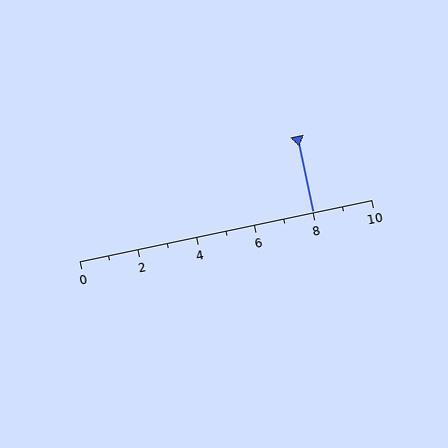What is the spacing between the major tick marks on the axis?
The major ticks are spaced 2 apart.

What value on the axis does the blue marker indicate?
The marker indicates approximately 8.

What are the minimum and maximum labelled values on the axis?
The axis runs from 0 to 10.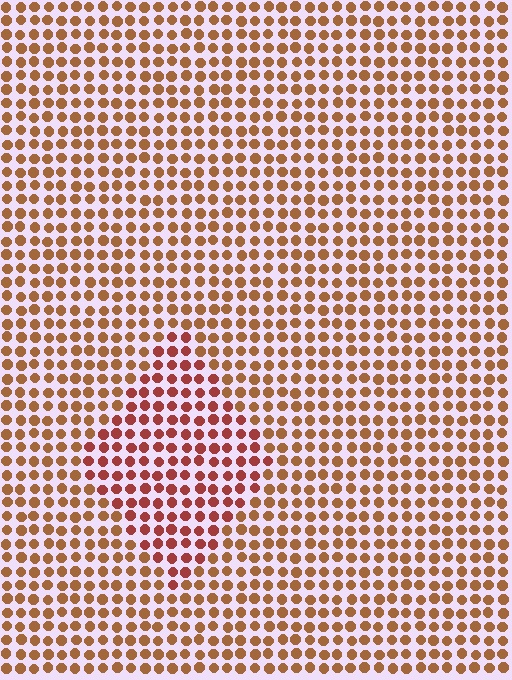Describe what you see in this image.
The image is filled with small brown elements in a uniform arrangement. A diamond-shaped region is visible where the elements are tinted to a slightly different hue, forming a subtle color boundary.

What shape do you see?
I see a diamond.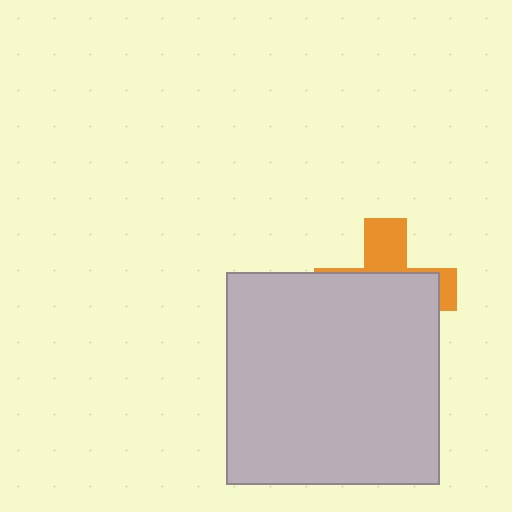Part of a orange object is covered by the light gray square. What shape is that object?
It is a cross.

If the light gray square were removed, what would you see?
You would see the complete orange cross.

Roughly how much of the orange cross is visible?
A small part of it is visible (roughly 33%).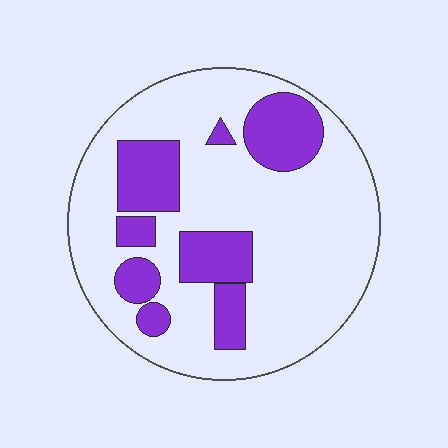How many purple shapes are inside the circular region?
8.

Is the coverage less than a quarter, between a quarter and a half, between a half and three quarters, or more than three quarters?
Between a quarter and a half.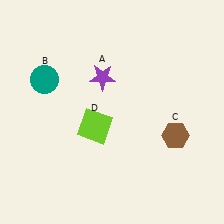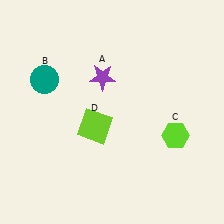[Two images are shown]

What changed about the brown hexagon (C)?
In Image 1, C is brown. In Image 2, it changed to lime.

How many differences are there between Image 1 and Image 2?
There is 1 difference between the two images.